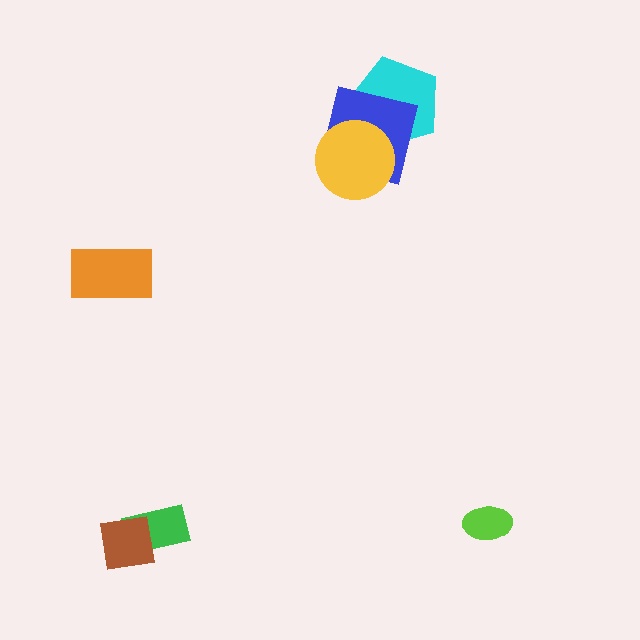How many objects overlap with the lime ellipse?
0 objects overlap with the lime ellipse.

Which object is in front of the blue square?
The yellow circle is in front of the blue square.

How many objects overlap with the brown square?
1 object overlaps with the brown square.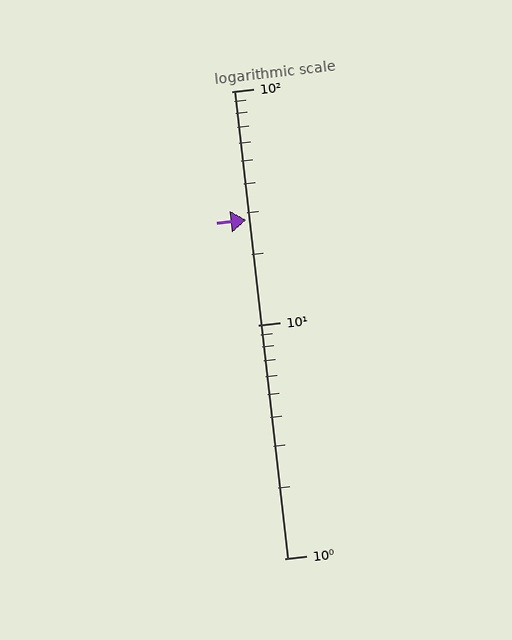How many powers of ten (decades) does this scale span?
The scale spans 2 decades, from 1 to 100.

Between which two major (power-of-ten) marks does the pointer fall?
The pointer is between 10 and 100.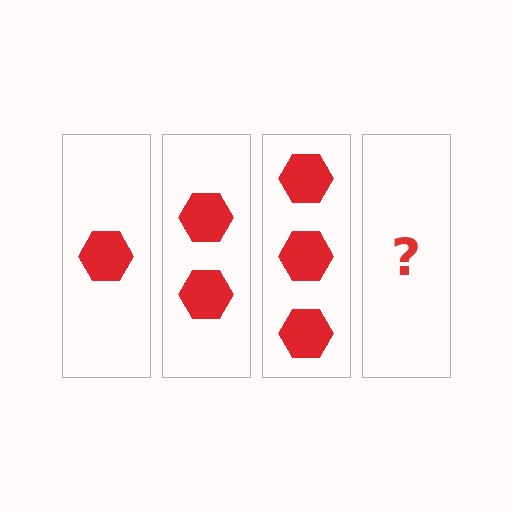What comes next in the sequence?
The next element should be 4 hexagons.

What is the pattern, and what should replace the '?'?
The pattern is that each step adds one more hexagon. The '?' should be 4 hexagons.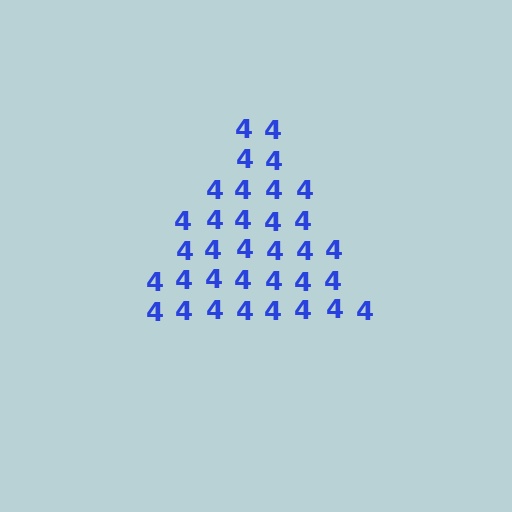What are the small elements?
The small elements are digit 4's.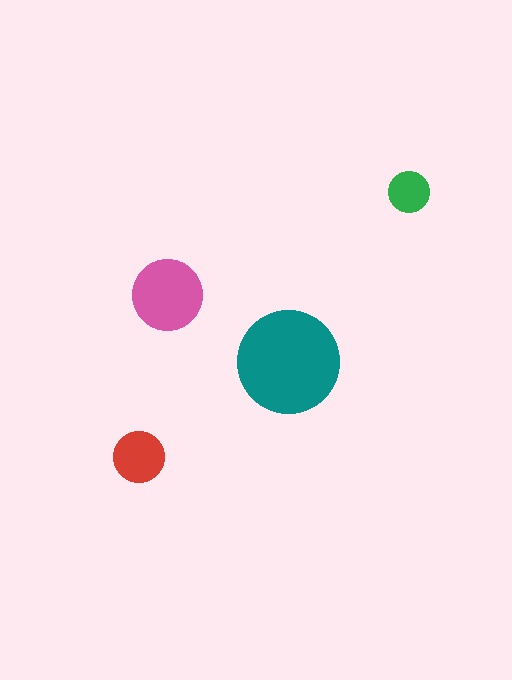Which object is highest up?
The green circle is topmost.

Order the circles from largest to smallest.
the teal one, the pink one, the red one, the green one.